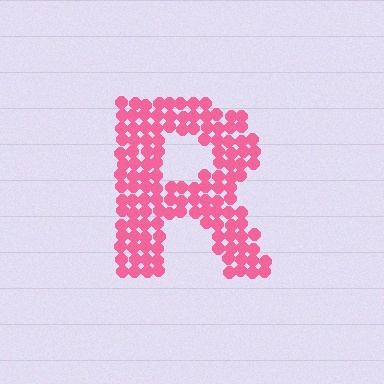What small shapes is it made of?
It is made of small circles.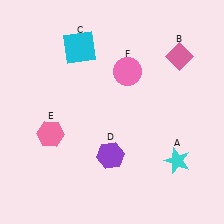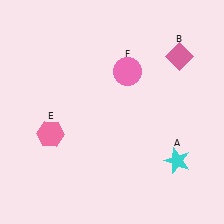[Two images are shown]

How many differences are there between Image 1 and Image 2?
There are 2 differences between the two images.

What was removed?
The purple hexagon (D), the cyan square (C) were removed in Image 2.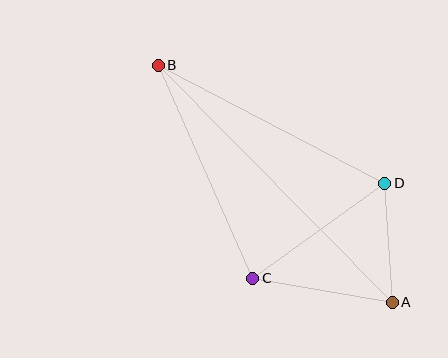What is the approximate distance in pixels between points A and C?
The distance between A and C is approximately 141 pixels.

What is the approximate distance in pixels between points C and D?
The distance between C and D is approximately 162 pixels.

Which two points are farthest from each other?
Points A and B are farthest from each other.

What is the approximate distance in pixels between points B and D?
The distance between B and D is approximately 255 pixels.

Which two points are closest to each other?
Points A and D are closest to each other.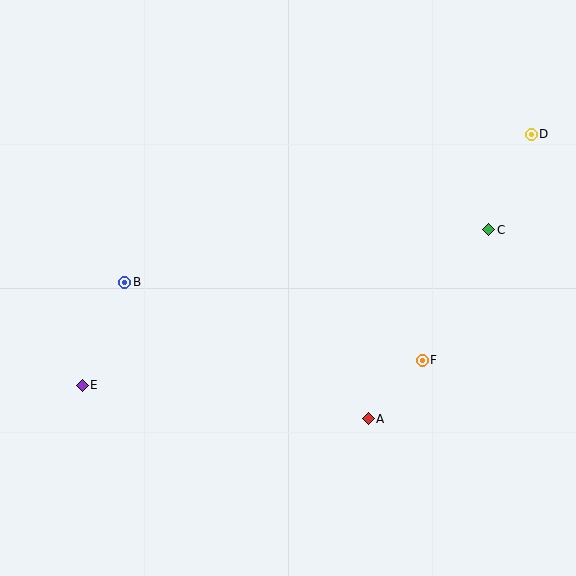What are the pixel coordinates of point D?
Point D is at (531, 134).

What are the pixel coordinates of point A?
Point A is at (368, 419).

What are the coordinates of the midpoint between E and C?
The midpoint between E and C is at (286, 308).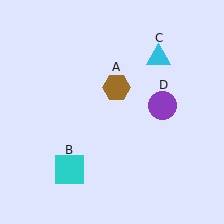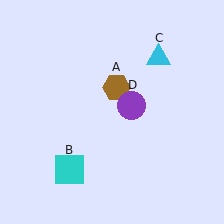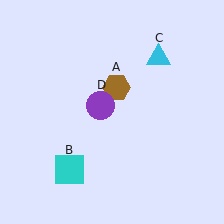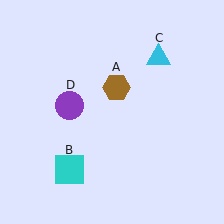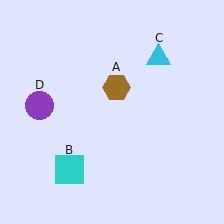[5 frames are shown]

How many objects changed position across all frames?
1 object changed position: purple circle (object D).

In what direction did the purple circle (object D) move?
The purple circle (object D) moved left.